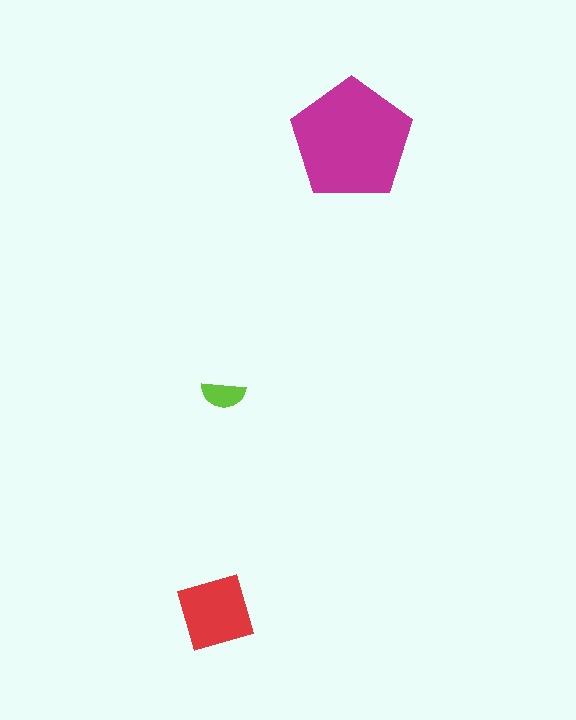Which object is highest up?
The magenta pentagon is topmost.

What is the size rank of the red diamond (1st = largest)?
2nd.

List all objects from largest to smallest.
The magenta pentagon, the red diamond, the lime semicircle.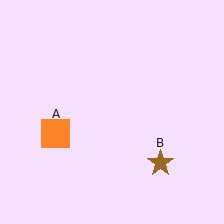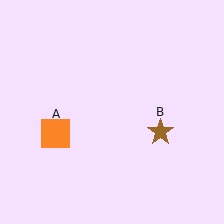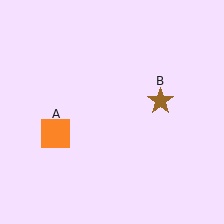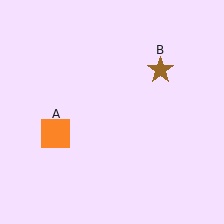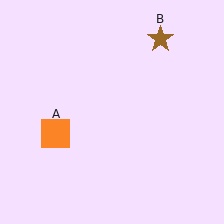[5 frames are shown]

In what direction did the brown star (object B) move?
The brown star (object B) moved up.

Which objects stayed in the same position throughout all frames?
Orange square (object A) remained stationary.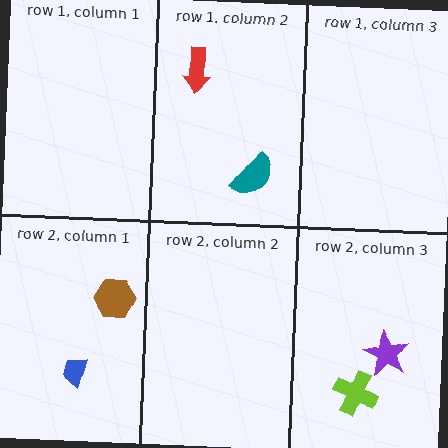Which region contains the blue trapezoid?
The row 2, column 1 region.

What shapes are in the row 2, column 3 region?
The purple star, the lime cross.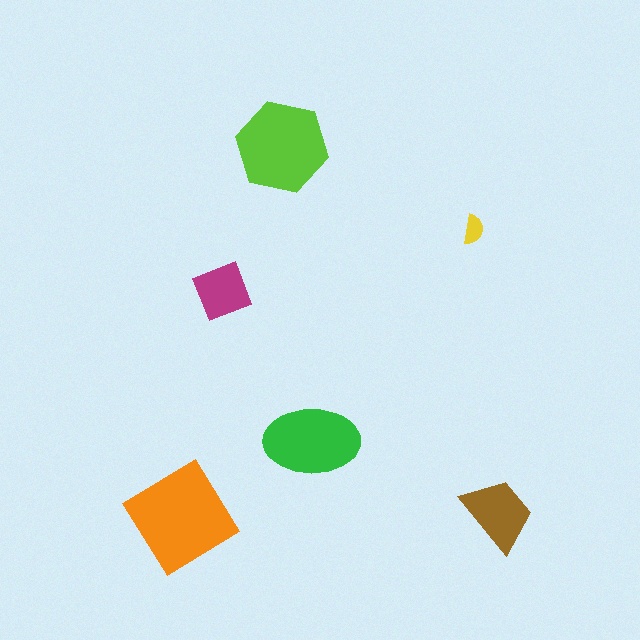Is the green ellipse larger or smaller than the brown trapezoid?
Larger.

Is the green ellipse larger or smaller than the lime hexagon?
Smaller.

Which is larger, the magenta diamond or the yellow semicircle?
The magenta diamond.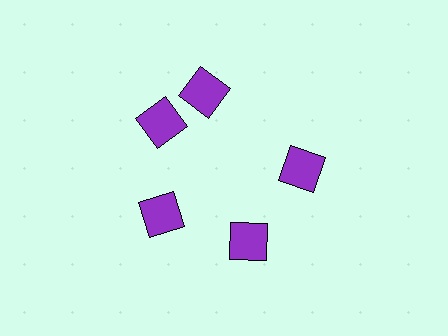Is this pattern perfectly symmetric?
No. The 5 purple squares are arranged in a ring, but one element near the 1 o'clock position is rotated out of alignment along the ring, breaking the 5-fold rotational symmetry.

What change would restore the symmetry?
The symmetry would be restored by rotating it back into even spacing with its neighbors so that all 5 squares sit at equal angles and equal distance from the center.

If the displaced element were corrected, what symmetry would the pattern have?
It would have 5-fold rotational symmetry — the pattern would map onto itself every 72 degrees.